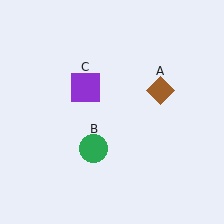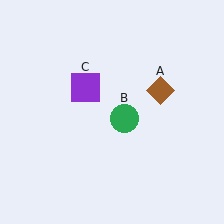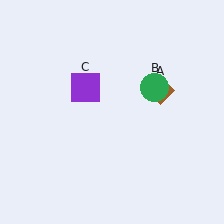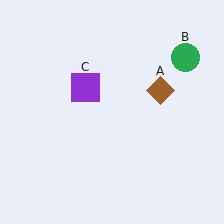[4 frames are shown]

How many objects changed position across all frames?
1 object changed position: green circle (object B).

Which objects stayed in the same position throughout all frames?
Brown diamond (object A) and purple square (object C) remained stationary.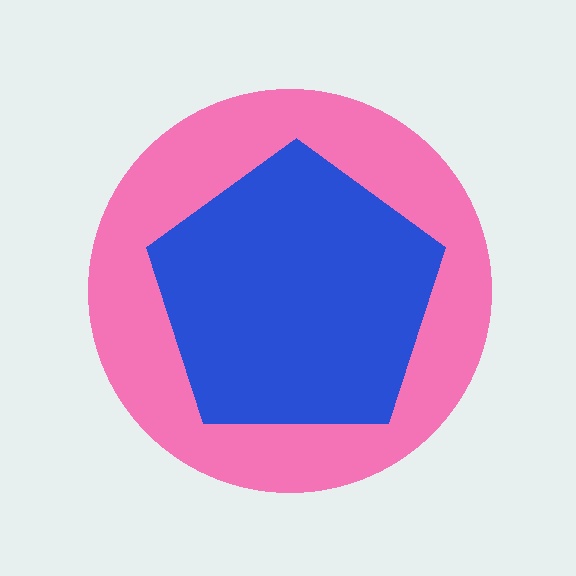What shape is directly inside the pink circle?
The blue pentagon.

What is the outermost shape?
The pink circle.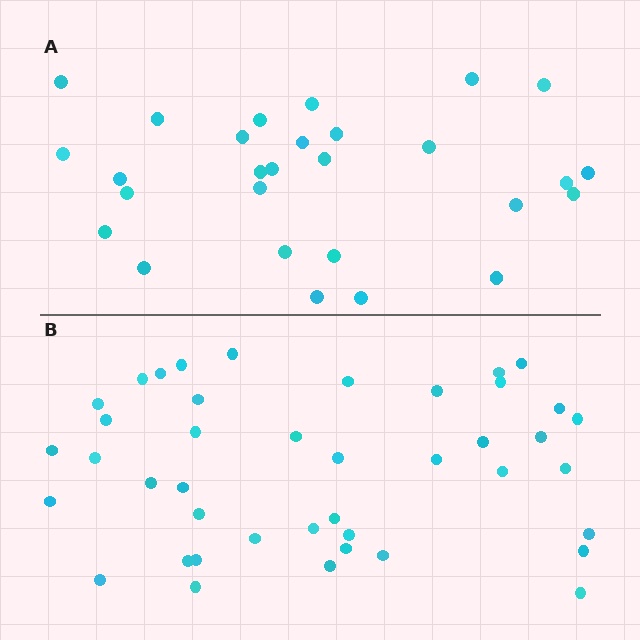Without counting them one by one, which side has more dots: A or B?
Region B (the bottom region) has more dots.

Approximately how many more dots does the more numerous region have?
Region B has approximately 15 more dots than region A.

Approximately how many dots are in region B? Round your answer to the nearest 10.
About 40 dots. (The exact count is 42, which rounds to 40.)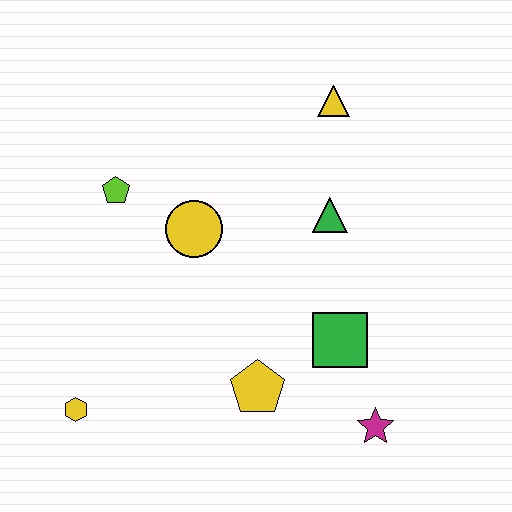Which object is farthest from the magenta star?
The lime pentagon is farthest from the magenta star.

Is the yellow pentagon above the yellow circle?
No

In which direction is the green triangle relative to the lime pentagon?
The green triangle is to the right of the lime pentagon.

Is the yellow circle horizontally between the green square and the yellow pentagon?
No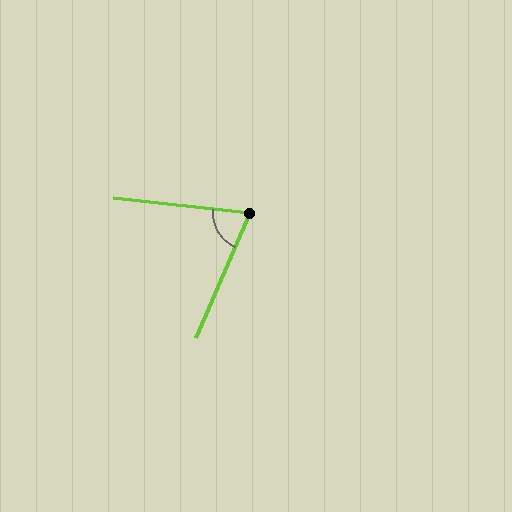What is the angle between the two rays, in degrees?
Approximately 72 degrees.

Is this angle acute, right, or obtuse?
It is acute.